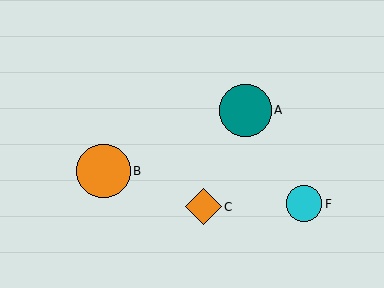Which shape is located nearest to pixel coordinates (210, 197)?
The orange diamond (labeled C) at (203, 207) is nearest to that location.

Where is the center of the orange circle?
The center of the orange circle is at (104, 171).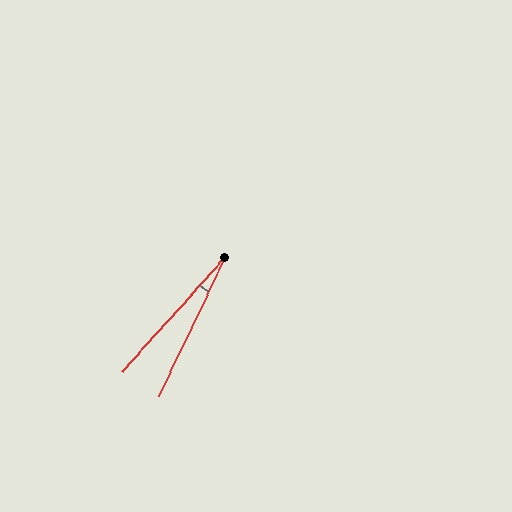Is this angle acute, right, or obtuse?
It is acute.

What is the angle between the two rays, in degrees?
Approximately 16 degrees.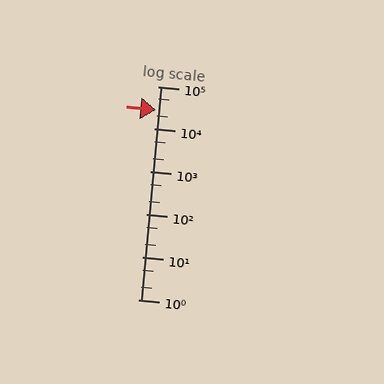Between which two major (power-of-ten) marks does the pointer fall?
The pointer is between 10000 and 100000.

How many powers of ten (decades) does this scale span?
The scale spans 5 decades, from 1 to 100000.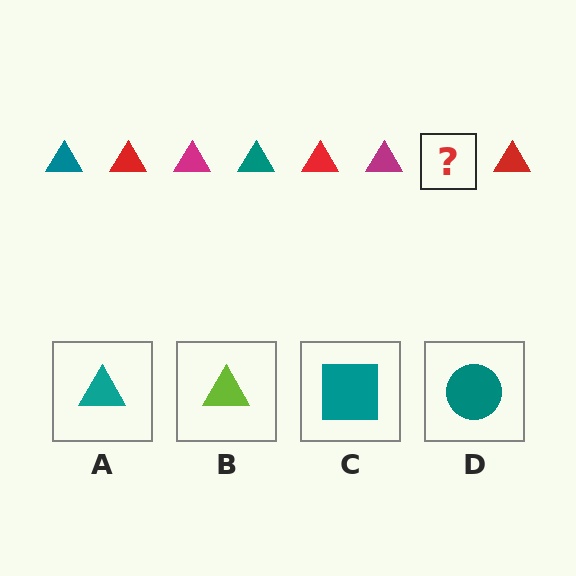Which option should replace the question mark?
Option A.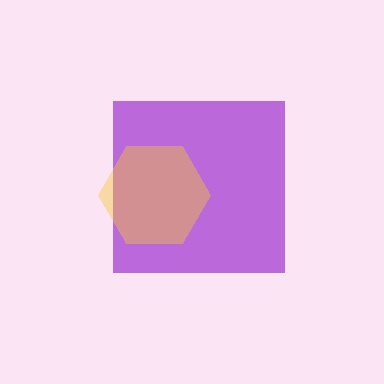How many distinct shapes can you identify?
There are 2 distinct shapes: a purple square, a yellow hexagon.